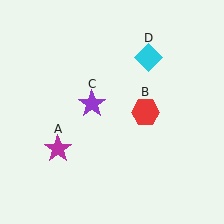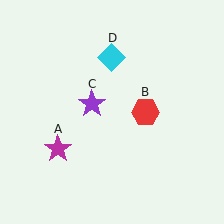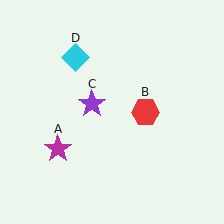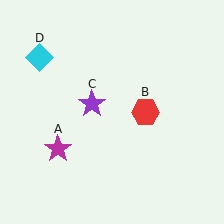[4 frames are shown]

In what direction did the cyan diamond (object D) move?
The cyan diamond (object D) moved left.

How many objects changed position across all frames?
1 object changed position: cyan diamond (object D).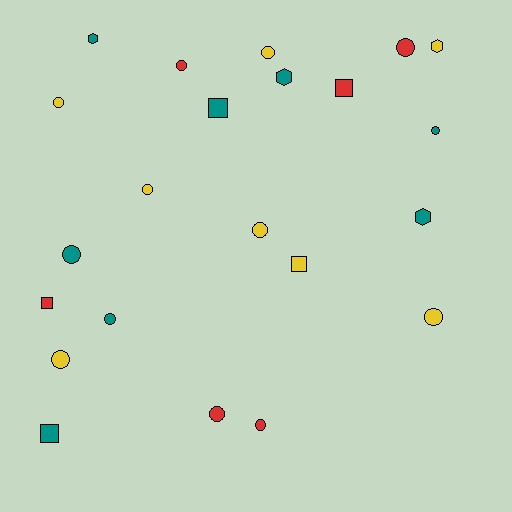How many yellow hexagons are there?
There is 1 yellow hexagon.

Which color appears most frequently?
Yellow, with 8 objects.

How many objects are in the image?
There are 22 objects.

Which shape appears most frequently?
Circle, with 13 objects.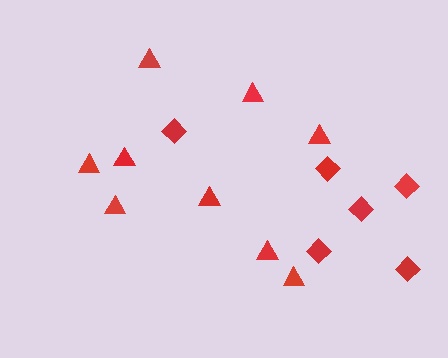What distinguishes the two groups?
There are 2 groups: one group of triangles (9) and one group of diamonds (6).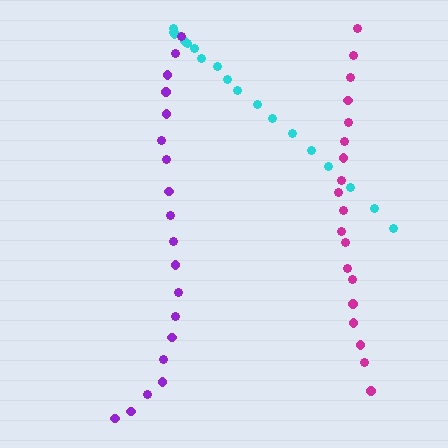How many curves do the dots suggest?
There are 3 distinct paths.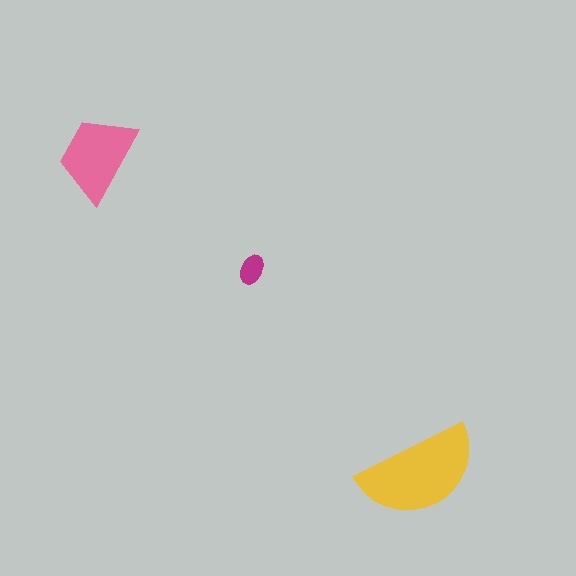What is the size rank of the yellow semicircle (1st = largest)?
1st.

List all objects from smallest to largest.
The magenta ellipse, the pink trapezoid, the yellow semicircle.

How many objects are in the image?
There are 3 objects in the image.